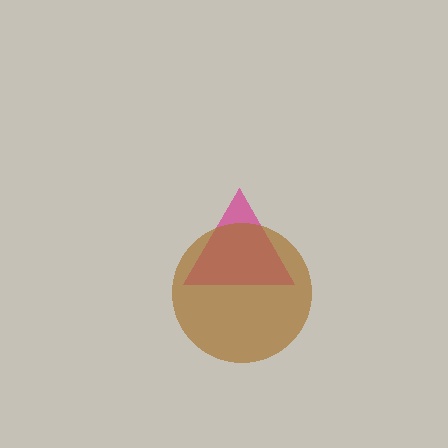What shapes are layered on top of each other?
The layered shapes are: a magenta triangle, a brown circle.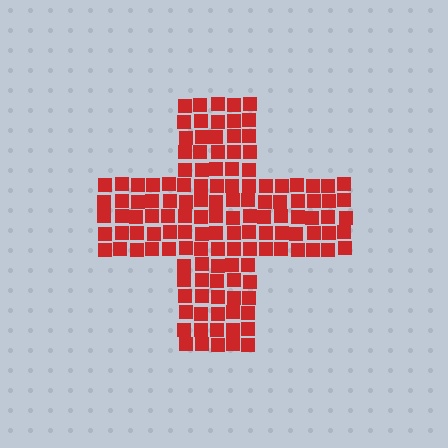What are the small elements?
The small elements are squares.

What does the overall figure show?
The overall figure shows a cross.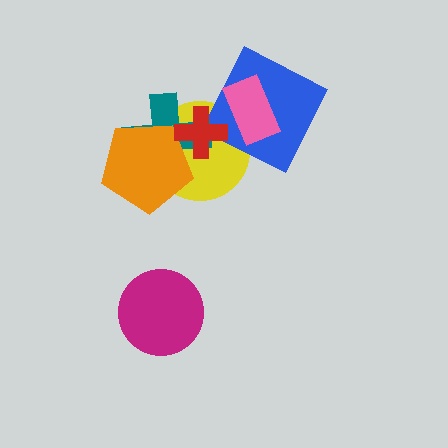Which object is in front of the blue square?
The pink rectangle is in front of the blue square.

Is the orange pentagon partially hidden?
Yes, it is partially covered by another shape.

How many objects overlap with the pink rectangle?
2 objects overlap with the pink rectangle.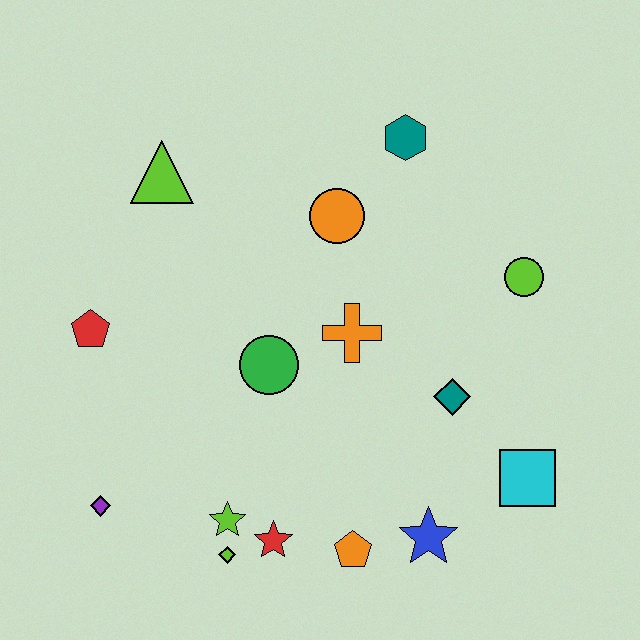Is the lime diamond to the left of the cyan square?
Yes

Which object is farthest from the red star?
The teal hexagon is farthest from the red star.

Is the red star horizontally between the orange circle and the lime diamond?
Yes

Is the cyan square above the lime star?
Yes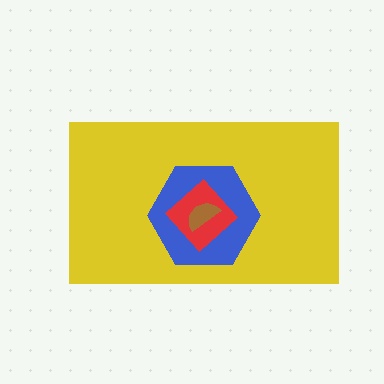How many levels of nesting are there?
4.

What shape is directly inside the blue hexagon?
The red diamond.